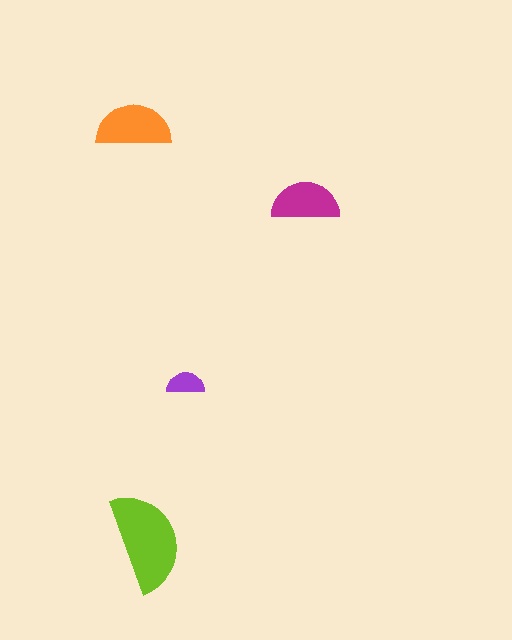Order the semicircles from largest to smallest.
the lime one, the orange one, the magenta one, the purple one.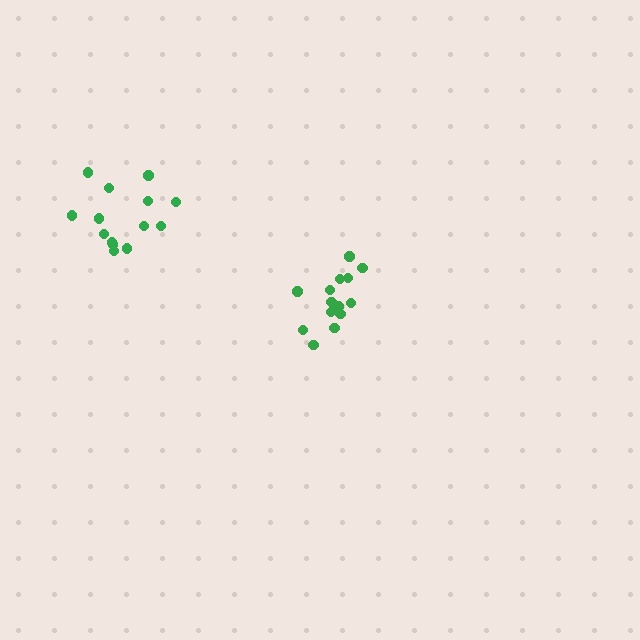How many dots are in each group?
Group 1: 14 dots, Group 2: 14 dots (28 total).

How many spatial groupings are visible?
There are 2 spatial groupings.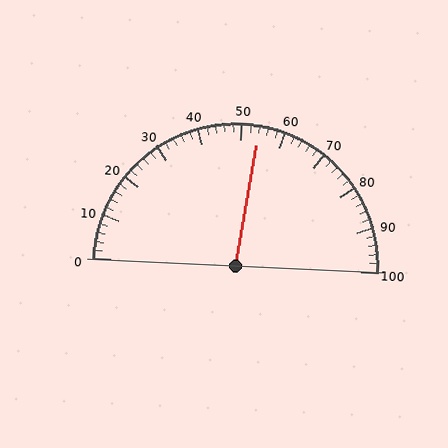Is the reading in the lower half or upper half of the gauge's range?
The reading is in the upper half of the range (0 to 100).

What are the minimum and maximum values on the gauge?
The gauge ranges from 0 to 100.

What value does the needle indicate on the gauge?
The needle indicates approximately 54.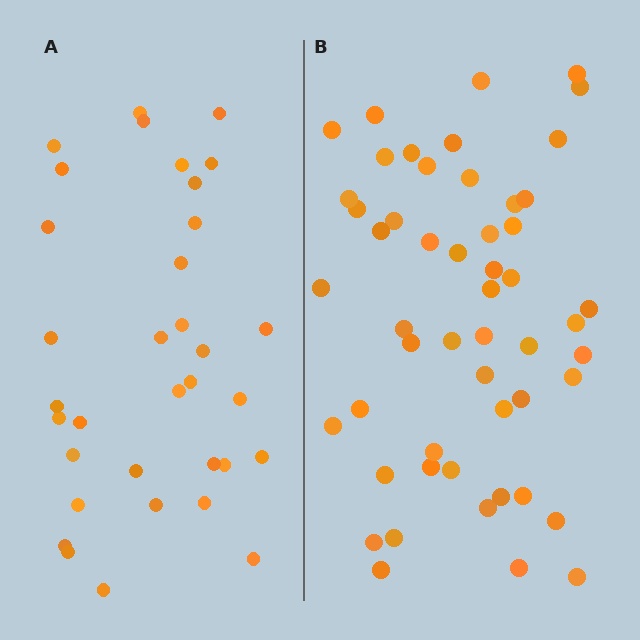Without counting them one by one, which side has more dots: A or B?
Region B (the right region) has more dots.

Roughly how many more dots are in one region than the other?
Region B has approximately 20 more dots than region A.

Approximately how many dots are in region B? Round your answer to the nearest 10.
About 50 dots. (The exact count is 52, which rounds to 50.)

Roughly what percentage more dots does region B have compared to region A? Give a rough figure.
About 55% more.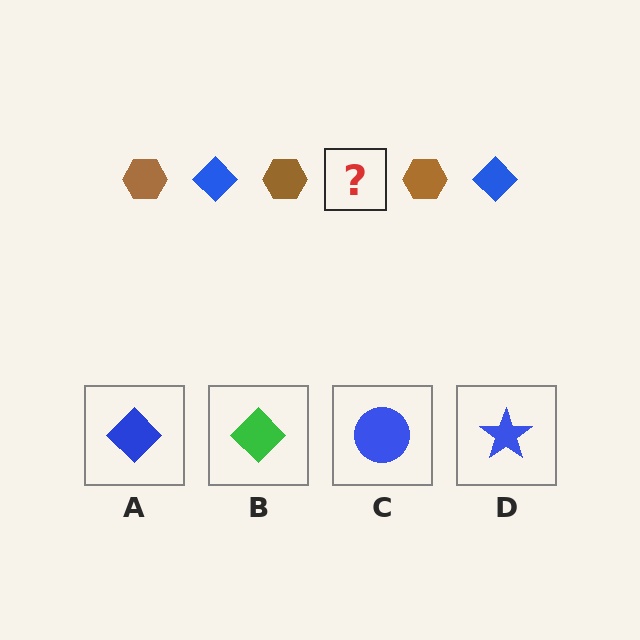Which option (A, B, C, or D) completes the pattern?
A.